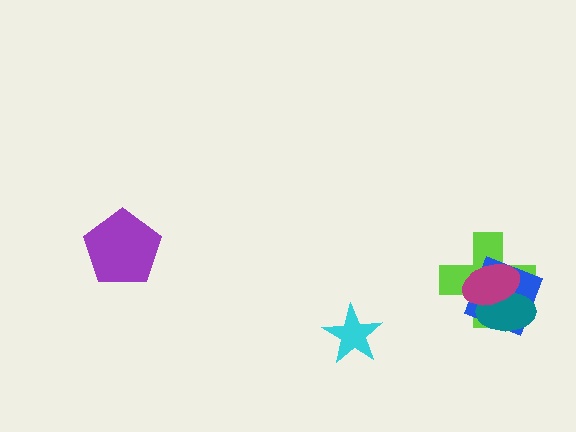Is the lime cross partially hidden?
Yes, it is partially covered by another shape.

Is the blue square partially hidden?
Yes, it is partially covered by another shape.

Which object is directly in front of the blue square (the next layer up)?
The teal ellipse is directly in front of the blue square.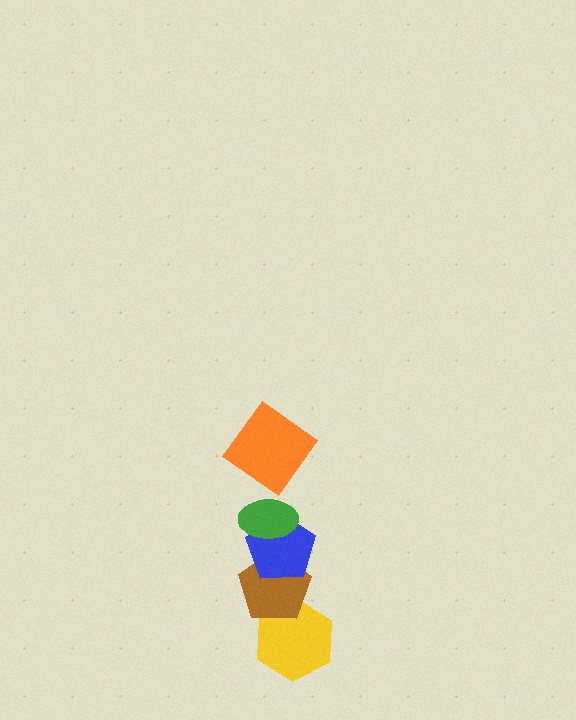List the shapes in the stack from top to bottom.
From top to bottom: the orange diamond, the green ellipse, the blue pentagon, the brown pentagon, the yellow hexagon.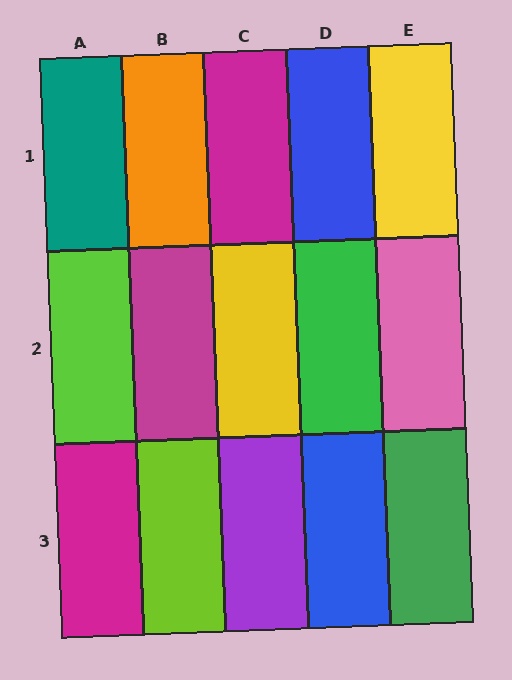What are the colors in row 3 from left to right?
Magenta, lime, purple, blue, green.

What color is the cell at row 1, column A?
Teal.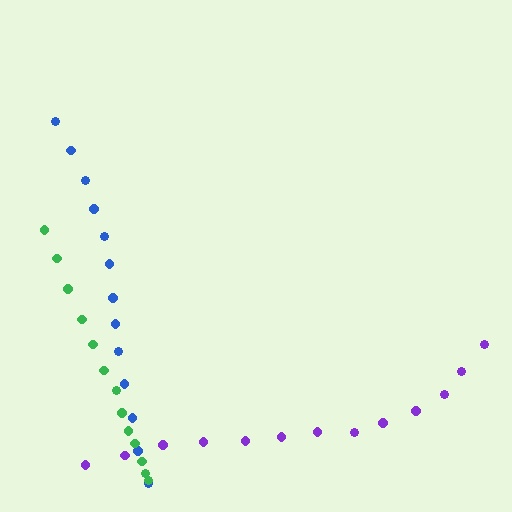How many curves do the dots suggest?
There are 3 distinct paths.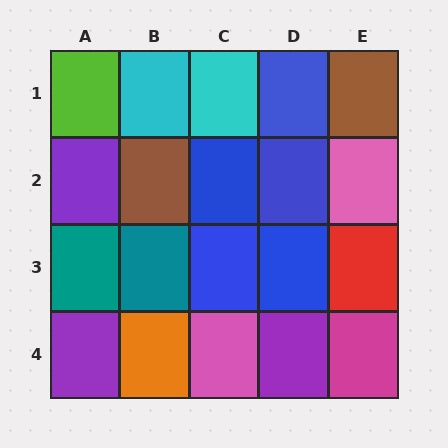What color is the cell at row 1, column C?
Cyan.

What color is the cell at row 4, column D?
Purple.